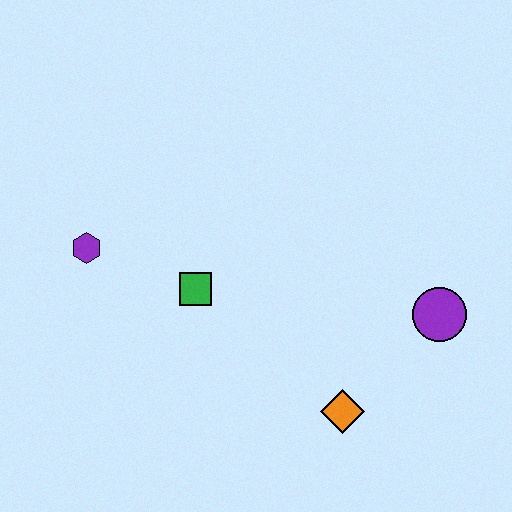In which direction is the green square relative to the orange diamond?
The green square is to the left of the orange diamond.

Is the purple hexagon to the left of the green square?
Yes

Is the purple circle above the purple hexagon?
No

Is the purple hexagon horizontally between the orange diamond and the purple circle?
No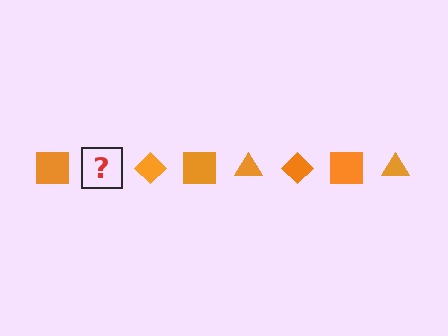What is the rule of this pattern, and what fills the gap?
The rule is that the pattern cycles through square, triangle, diamond shapes in orange. The gap should be filled with an orange triangle.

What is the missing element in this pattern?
The missing element is an orange triangle.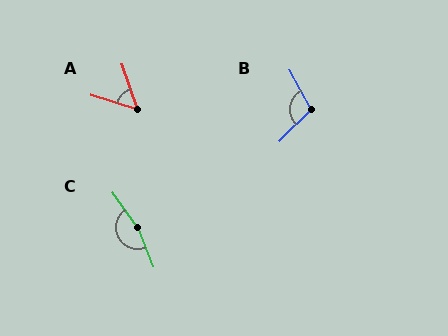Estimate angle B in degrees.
Approximately 107 degrees.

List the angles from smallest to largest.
A (54°), B (107°), C (166°).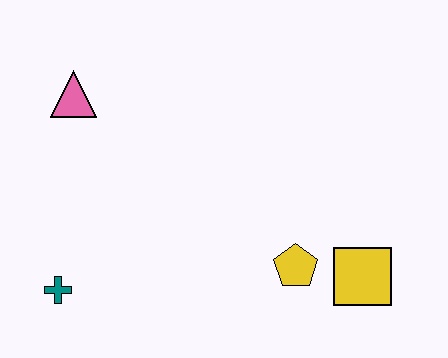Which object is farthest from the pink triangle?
The yellow square is farthest from the pink triangle.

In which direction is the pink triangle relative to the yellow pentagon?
The pink triangle is to the left of the yellow pentagon.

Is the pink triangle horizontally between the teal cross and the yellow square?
Yes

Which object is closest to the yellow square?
The yellow pentagon is closest to the yellow square.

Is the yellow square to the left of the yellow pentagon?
No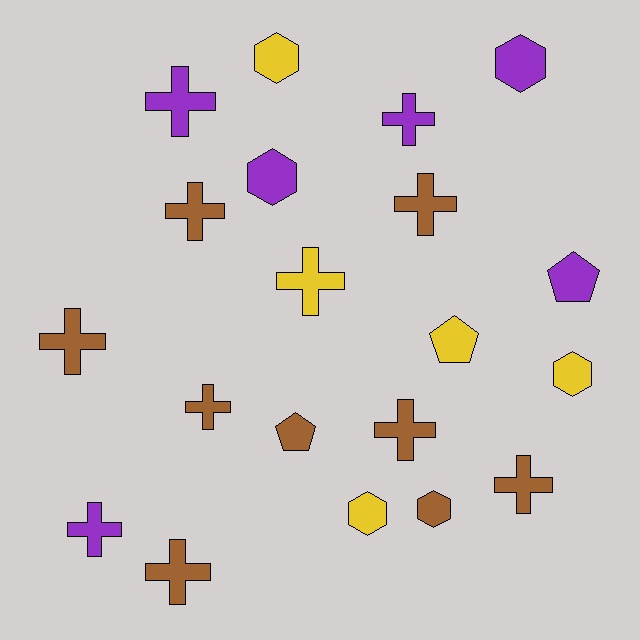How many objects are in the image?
There are 20 objects.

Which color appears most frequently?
Brown, with 9 objects.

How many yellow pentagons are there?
There is 1 yellow pentagon.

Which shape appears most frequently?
Cross, with 11 objects.